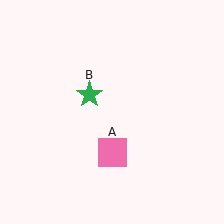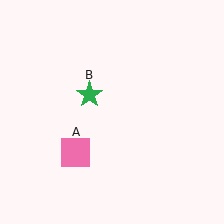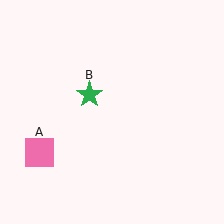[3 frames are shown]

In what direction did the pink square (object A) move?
The pink square (object A) moved left.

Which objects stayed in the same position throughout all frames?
Green star (object B) remained stationary.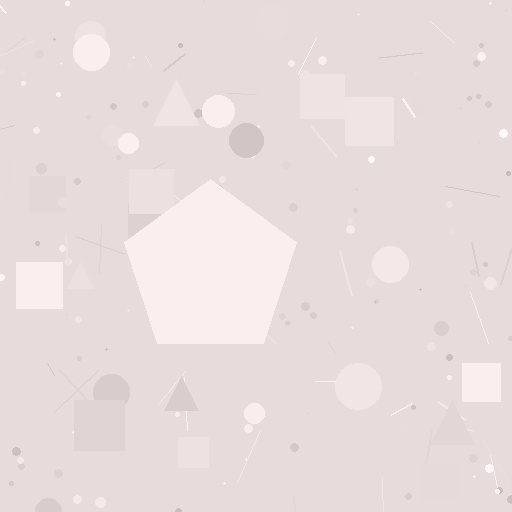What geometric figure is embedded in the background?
A pentagon is embedded in the background.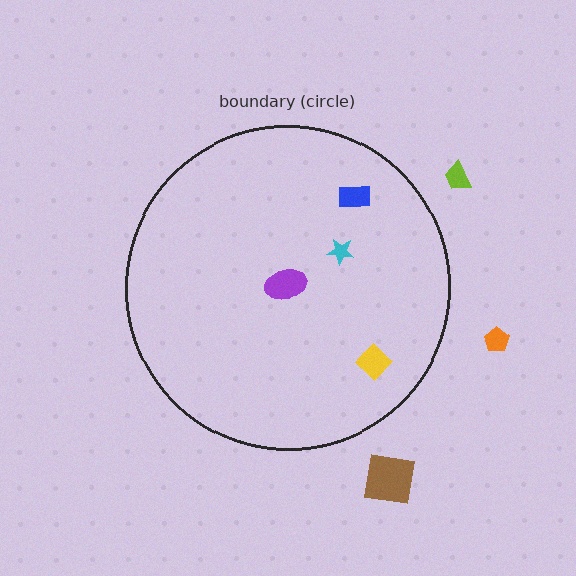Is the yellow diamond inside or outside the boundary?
Inside.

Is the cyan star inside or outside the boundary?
Inside.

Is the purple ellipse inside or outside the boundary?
Inside.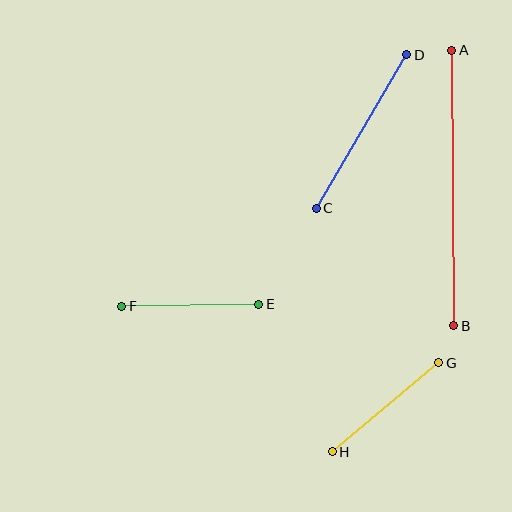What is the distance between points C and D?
The distance is approximately 178 pixels.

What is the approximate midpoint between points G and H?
The midpoint is at approximately (385, 407) pixels.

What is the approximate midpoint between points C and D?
The midpoint is at approximately (362, 132) pixels.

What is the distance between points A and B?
The distance is approximately 275 pixels.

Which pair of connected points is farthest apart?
Points A and B are farthest apart.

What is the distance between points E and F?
The distance is approximately 137 pixels.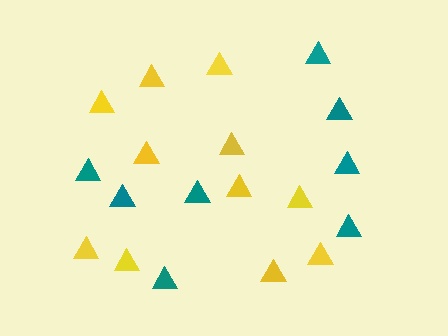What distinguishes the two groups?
There are 2 groups: one group of teal triangles (8) and one group of yellow triangles (11).